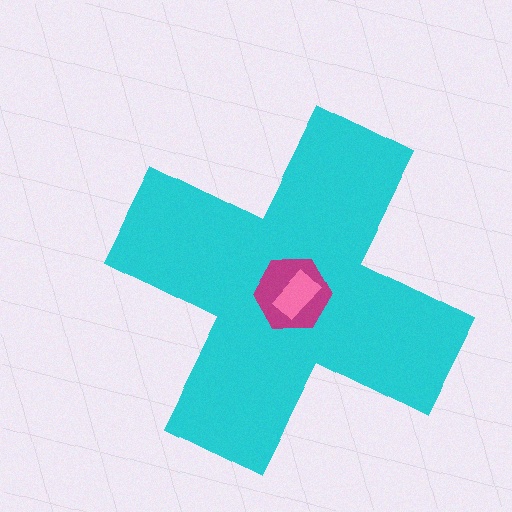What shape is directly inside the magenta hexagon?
The pink rectangle.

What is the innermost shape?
The pink rectangle.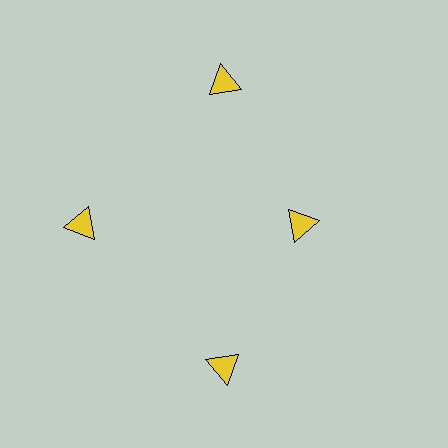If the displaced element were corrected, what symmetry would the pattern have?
It would have 4-fold rotational symmetry — the pattern would map onto itself every 90 degrees.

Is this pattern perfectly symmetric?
No. The 4 yellow triangles are arranged in a ring, but one element near the 3 o'clock position is pulled inward toward the center, breaking the 4-fold rotational symmetry.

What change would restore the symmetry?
The symmetry would be restored by moving it outward, back onto the ring so that all 4 triangles sit at equal angles and equal distance from the center.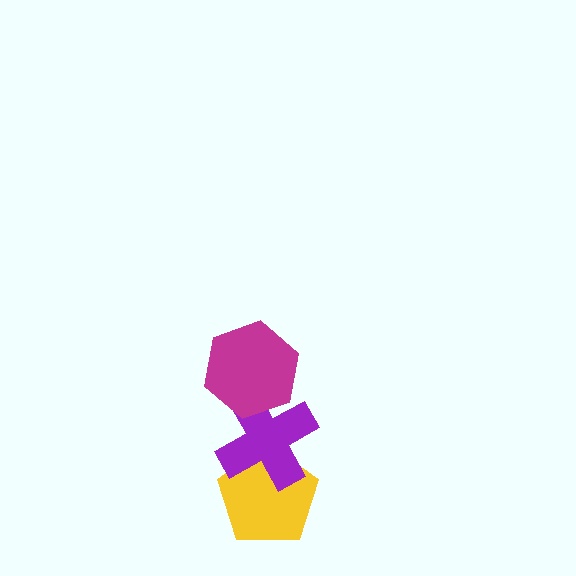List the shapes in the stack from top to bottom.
From top to bottom: the magenta hexagon, the purple cross, the yellow pentagon.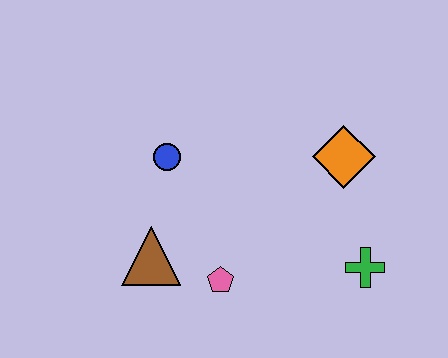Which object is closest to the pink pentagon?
The brown triangle is closest to the pink pentagon.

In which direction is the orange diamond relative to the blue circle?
The orange diamond is to the right of the blue circle.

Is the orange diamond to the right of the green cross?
No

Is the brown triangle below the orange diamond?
Yes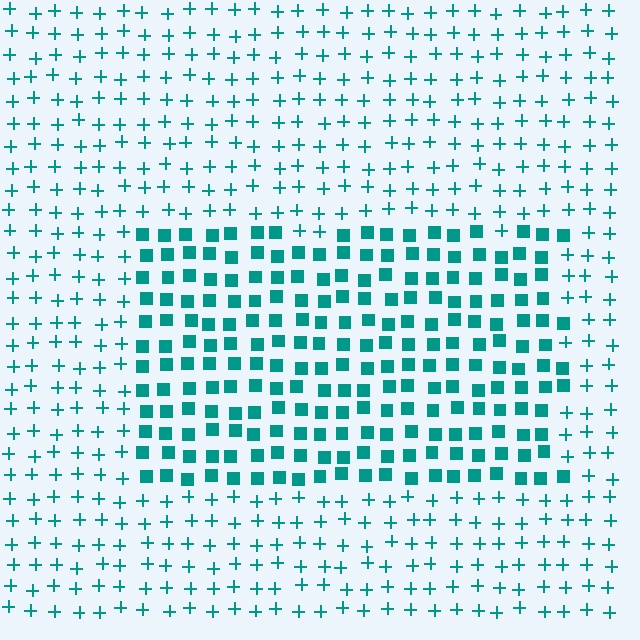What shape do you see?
I see a rectangle.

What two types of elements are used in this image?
The image uses squares inside the rectangle region and plus signs outside it.